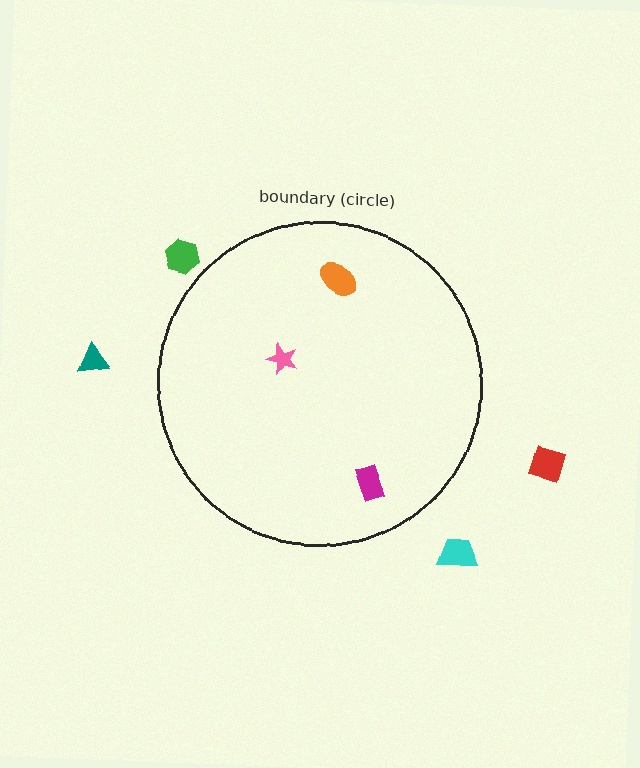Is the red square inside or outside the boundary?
Outside.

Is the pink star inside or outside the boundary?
Inside.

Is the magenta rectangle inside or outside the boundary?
Inside.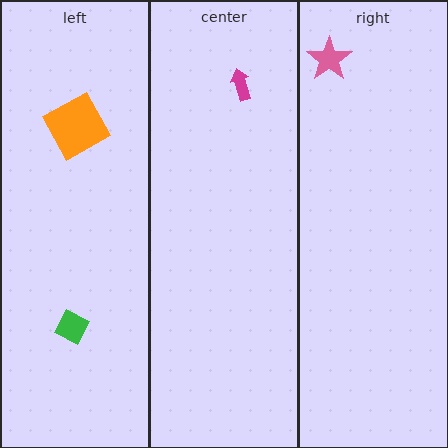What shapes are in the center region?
The magenta arrow.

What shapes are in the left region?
The orange square, the green diamond.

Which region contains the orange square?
The left region.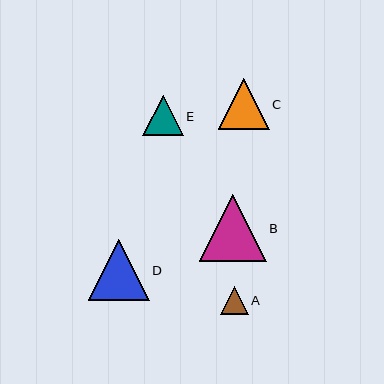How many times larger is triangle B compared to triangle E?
Triangle B is approximately 1.7 times the size of triangle E.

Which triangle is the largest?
Triangle B is the largest with a size of approximately 67 pixels.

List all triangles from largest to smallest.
From largest to smallest: B, D, C, E, A.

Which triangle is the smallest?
Triangle A is the smallest with a size of approximately 27 pixels.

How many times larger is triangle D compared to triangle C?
Triangle D is approximately 1.2 times the size of triangle C.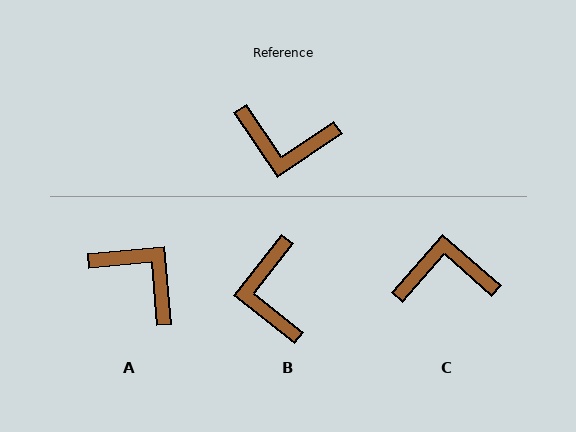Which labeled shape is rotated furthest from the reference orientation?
C, about 165 degrees away.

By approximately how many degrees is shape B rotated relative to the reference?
Approximately 72 degrees clockwise.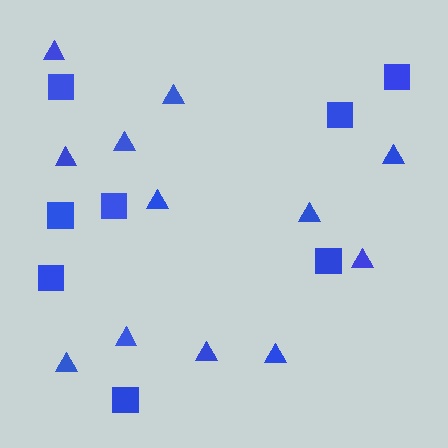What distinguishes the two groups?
There are 2 groups: one group of triangles (12) and one group of squares (8).